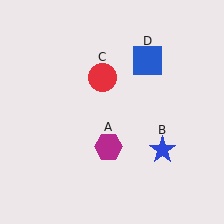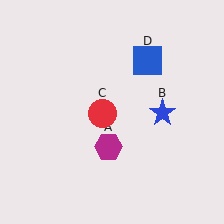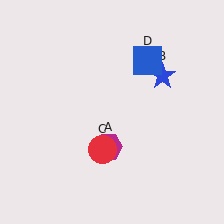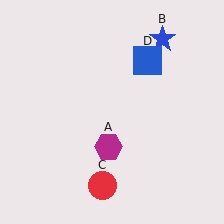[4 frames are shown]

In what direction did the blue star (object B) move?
The blue star (object B) moved up.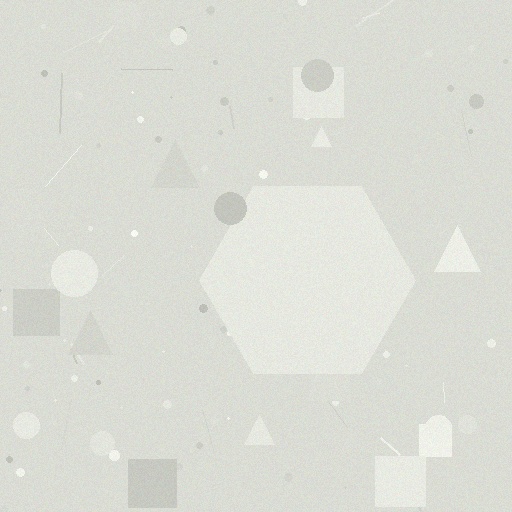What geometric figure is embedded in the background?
A hexagon is embedded in the background.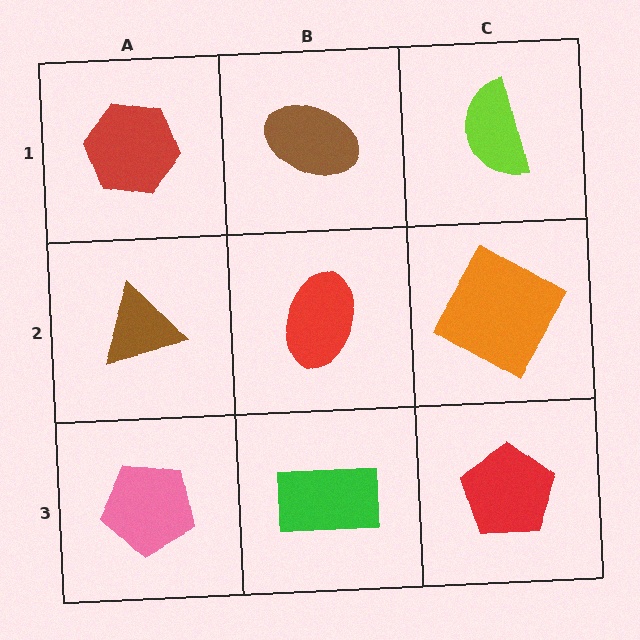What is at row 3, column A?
A pink pentagon.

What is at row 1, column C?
A lime semicircle.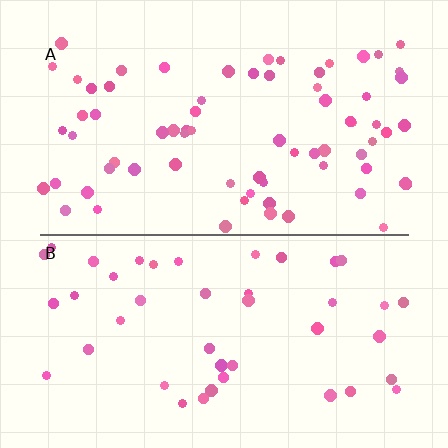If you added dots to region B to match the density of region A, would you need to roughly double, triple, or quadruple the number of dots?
Approximately double.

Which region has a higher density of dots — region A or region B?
A (the top).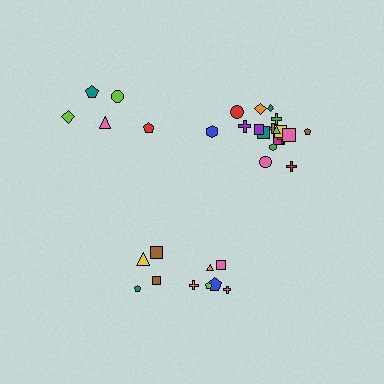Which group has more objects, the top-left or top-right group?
The top-right group.